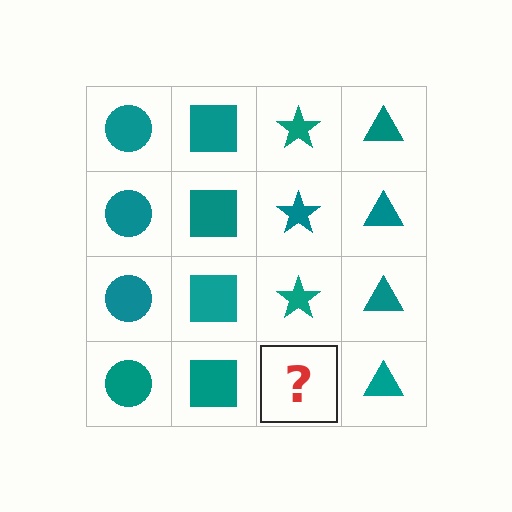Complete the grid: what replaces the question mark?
The question mark should be replaced with a teal star.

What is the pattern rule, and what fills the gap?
The rule is that each column has a consistent shape. The gap should be filled with a teal star.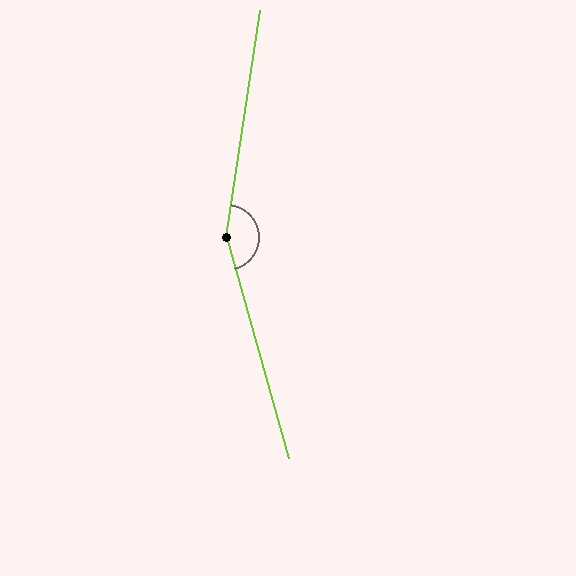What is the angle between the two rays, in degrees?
Approximately 156 degrees.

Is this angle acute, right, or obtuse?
It is obtuse.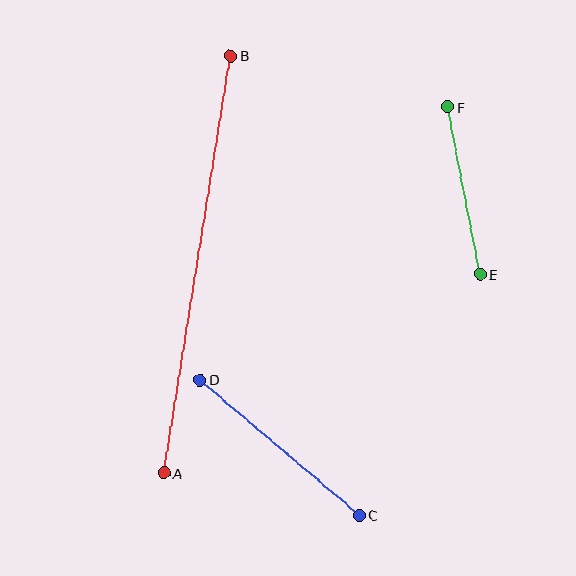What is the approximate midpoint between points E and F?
The midpoint is at approximately (464, 191) pixels.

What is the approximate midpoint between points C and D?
The midpoint is at approximately (280, 447) pixels.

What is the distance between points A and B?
The distance is approximately 422 pixels.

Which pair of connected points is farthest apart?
Points A and B are farthest apart.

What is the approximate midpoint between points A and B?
The midpoint is at approximately (197, 264) pixels.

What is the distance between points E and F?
The distance is approximately 170 pixels.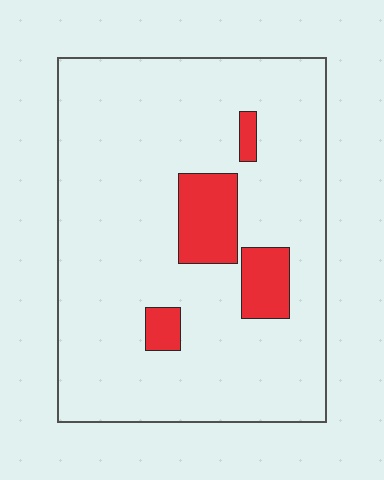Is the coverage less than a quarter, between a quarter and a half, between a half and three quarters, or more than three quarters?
Less than a quarter.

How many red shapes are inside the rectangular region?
4.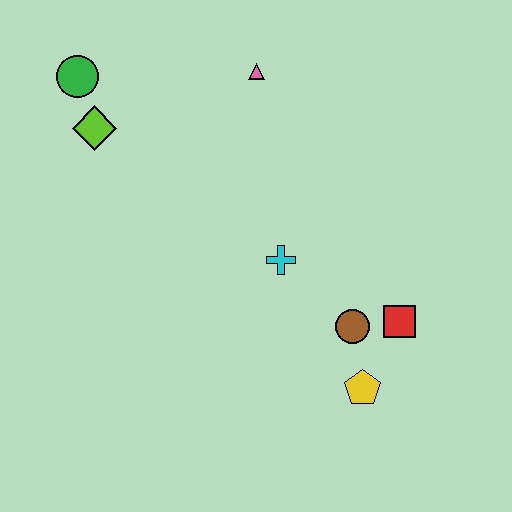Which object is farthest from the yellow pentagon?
The green circle is farthest from the yellow pentagon.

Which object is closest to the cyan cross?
The brown circle is closest to the cyan cross.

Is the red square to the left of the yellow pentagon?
No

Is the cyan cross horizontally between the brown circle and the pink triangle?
Yes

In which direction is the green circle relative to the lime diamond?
The green circle is above the lime diamond.